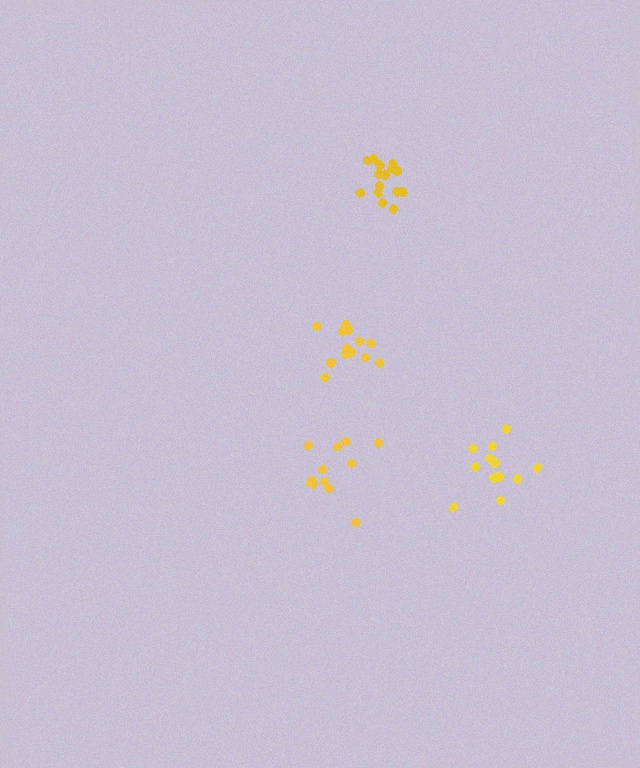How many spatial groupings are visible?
There are 4 spatial groupings.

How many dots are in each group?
Group 1: 12 dots, Group 2: 13 dots, Group 3: 12 dots, Group 4: 15 dots (52 total).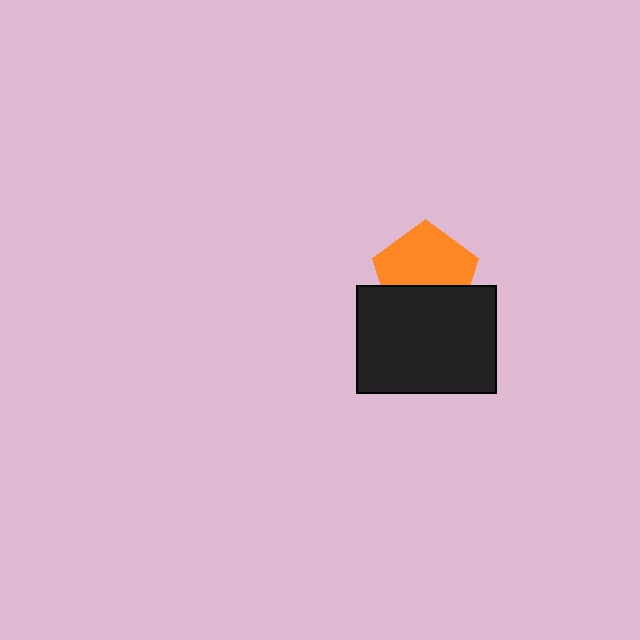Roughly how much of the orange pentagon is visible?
About half of it is visible (roughly 63%).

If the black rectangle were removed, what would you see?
You would see the complete orange pentagon.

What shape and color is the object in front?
The object in front is a black rectangle.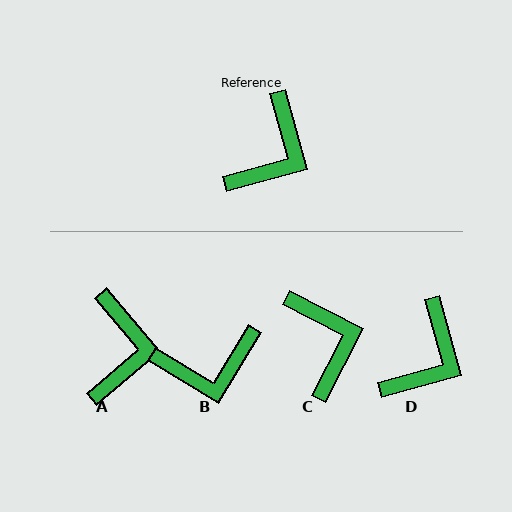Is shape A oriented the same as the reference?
No, it is off by about 25 degrees.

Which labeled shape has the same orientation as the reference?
D.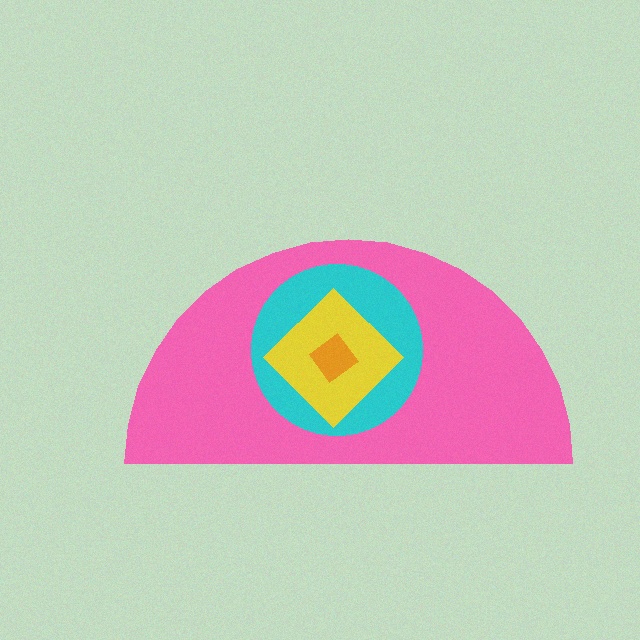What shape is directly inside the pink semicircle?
The cyan circle.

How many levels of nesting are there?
4.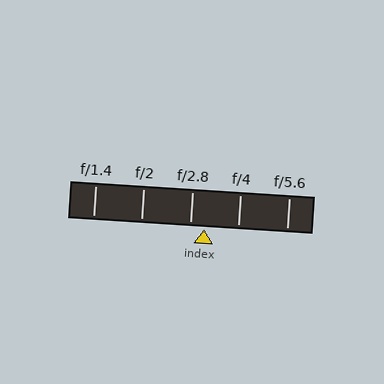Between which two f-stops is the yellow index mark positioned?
The index mark is between f/2.8 and f/4.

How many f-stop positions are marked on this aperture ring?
There are 5 f-stop positions marked.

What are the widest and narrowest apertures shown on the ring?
The widest aperture shown is f/1.4 and the narrowest is f/5.6.